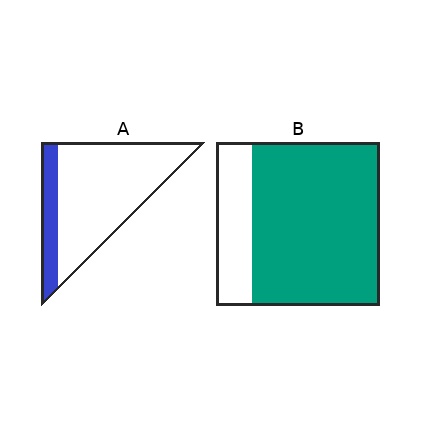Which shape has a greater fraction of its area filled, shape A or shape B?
Shape B.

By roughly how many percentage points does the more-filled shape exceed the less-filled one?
By roughly 60 percentage points (B over A).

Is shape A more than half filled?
No.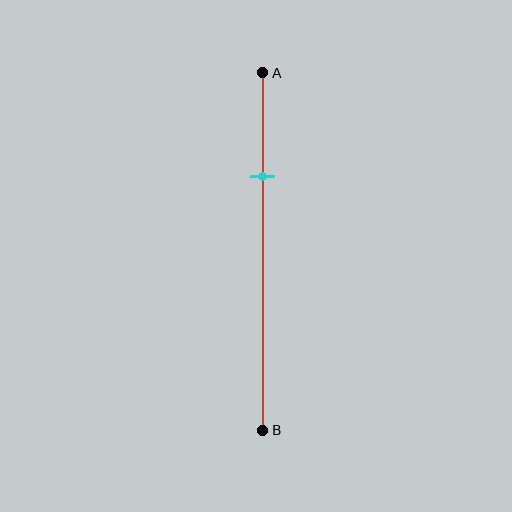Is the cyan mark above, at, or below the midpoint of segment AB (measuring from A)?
The cyan mark is above the midpoint of segment AB.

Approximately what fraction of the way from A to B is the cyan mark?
The cyan mark is approximately 30% of the way from A to B.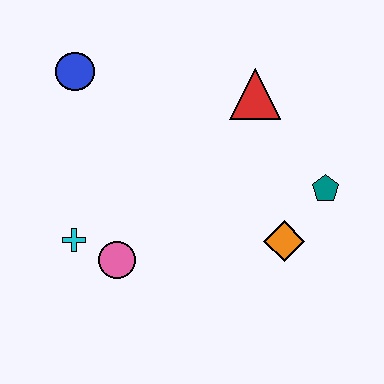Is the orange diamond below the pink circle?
No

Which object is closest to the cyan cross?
The pink circle is closest to the cyan cross.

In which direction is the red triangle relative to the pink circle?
The red triangle is above the pink circle.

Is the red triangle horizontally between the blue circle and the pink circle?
No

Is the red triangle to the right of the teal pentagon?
No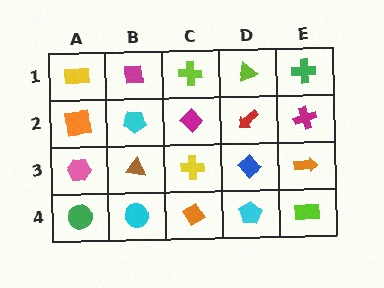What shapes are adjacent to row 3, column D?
A red arrow (row 2, column D), a cyan pentagon (row 4, column D), a yellow cross (row 3, column C), an orange arrow (row 3, column E).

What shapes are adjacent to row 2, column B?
A magenta square (row 1, column B), a brown triangle (row 3, column B), an orange square (row 2, column A), a magenta diamond (row 2, column C).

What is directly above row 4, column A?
A pink hexagon.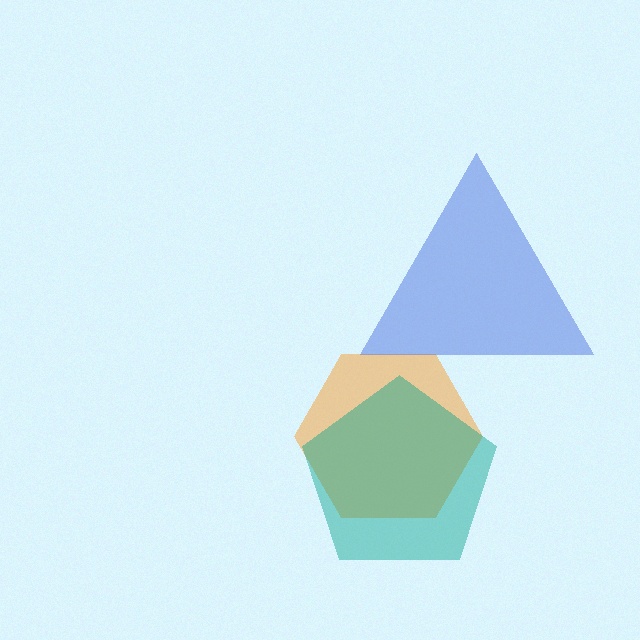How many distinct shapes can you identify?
There are 3 distinct shapes: an orange hexagon, a teal pentagon, a blue triangle.